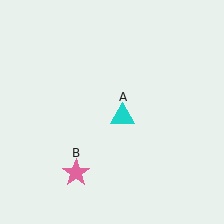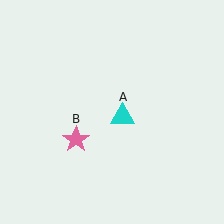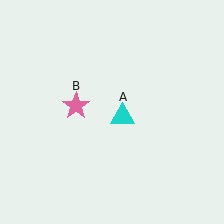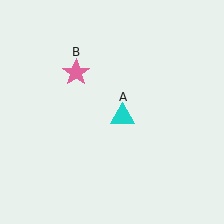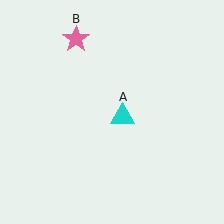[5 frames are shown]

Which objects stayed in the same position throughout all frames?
Cyan triangle (object A) remained stationary.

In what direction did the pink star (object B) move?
The pink star (object B) moved up.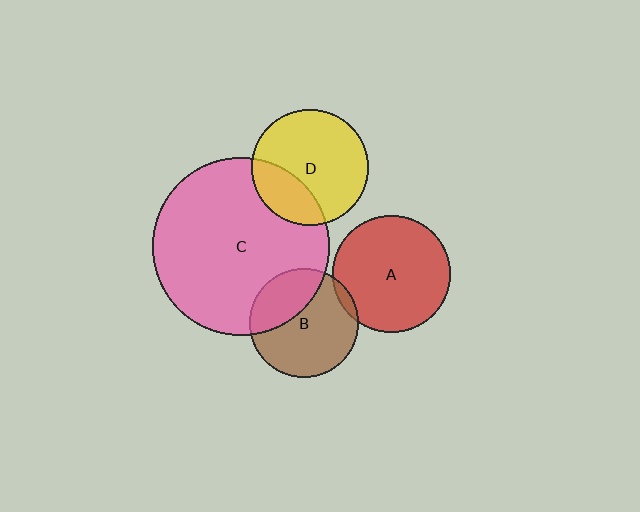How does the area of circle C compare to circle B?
Approximately 2.6 times.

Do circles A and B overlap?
Yes.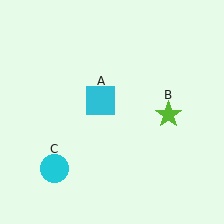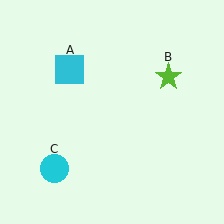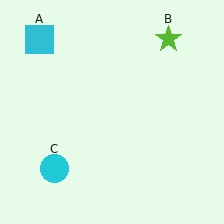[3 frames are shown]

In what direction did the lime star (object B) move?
The lime star (object B) moved up.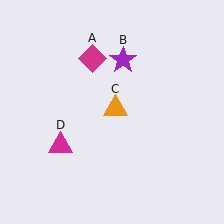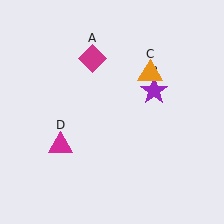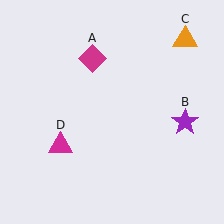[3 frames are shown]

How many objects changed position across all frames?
2 objects changed position: purple star (object B), orange triangle (object C).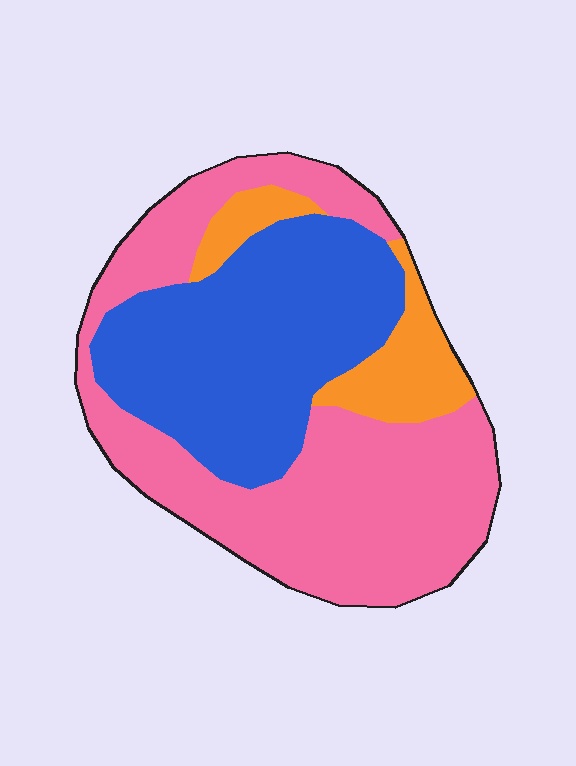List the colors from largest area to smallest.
From largest to smallest: pink, blue, orange.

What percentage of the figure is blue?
Blue covers roughly 40% of the figure.